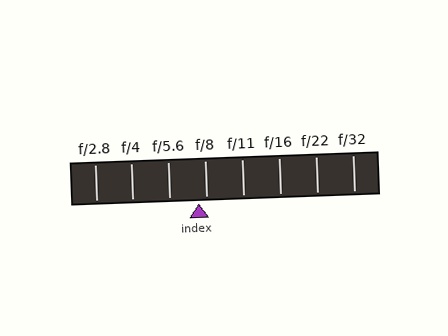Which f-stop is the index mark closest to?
The index mark is closest to f/8.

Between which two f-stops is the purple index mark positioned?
The index mark is between f/5.6 and f/8.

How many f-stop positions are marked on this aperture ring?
There are 8 f-stop positions marked.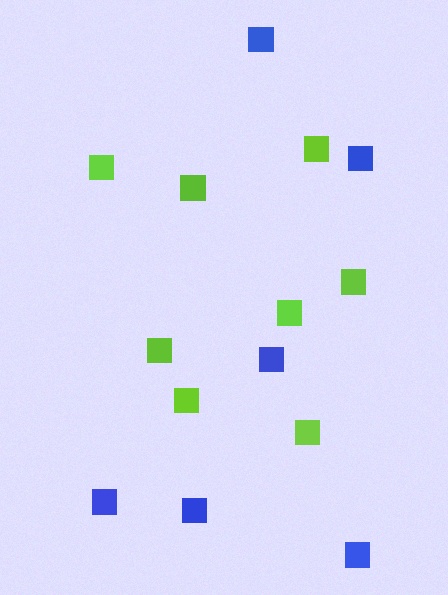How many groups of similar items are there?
There are 2 groups: one group of lime squares (8) and one group of blue squares (6).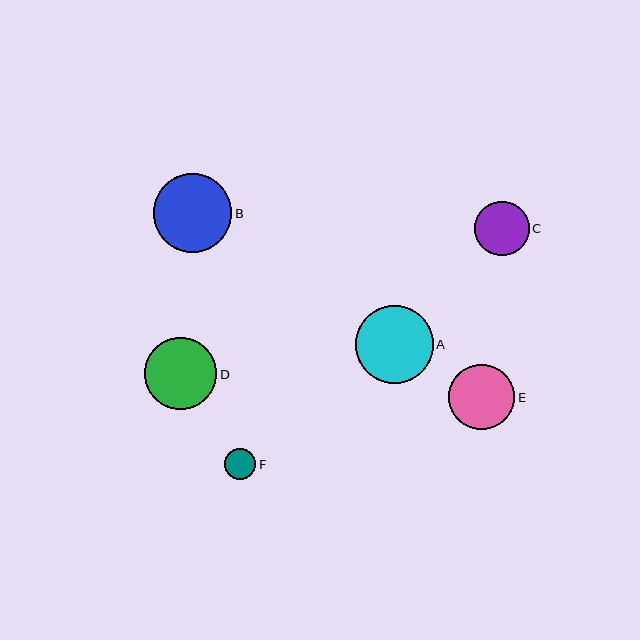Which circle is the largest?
Circle B is the largest with a size of approximately 78 pixels.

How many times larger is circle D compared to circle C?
Circle D is approximately 1.3 times the size of circle C.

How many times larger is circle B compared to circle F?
Circle B is approximately 2.5 times the size of circle F.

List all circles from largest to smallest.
From largest to smallest: B, A, D, E, C, F.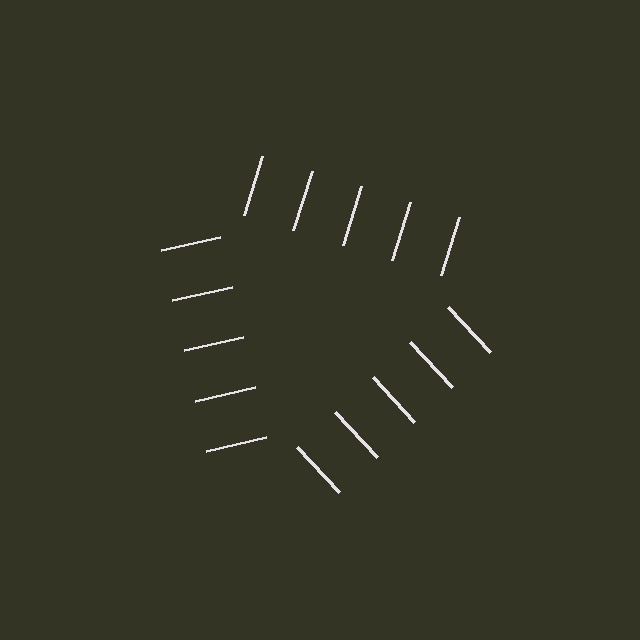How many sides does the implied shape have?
3 sides — the line-ends trace a triangle.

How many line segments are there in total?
15 — 5 along each of the 3 edges.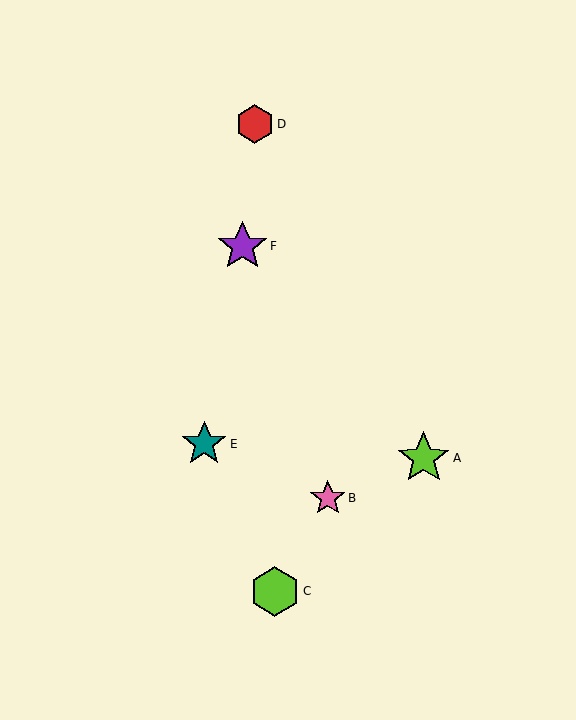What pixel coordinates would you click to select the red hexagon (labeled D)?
Click at (255, 124) to select the red hexagon D.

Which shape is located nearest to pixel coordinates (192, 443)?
The teal star (labeled E) at (204, 444) is nearest to that location.